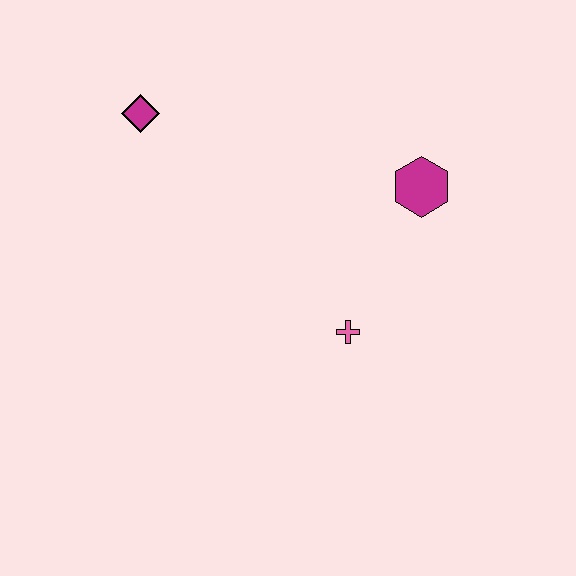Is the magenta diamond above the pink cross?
Yes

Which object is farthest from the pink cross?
The magenta diamond is farthest from the pink cross.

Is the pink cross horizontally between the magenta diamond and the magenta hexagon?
Yes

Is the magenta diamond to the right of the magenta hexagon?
No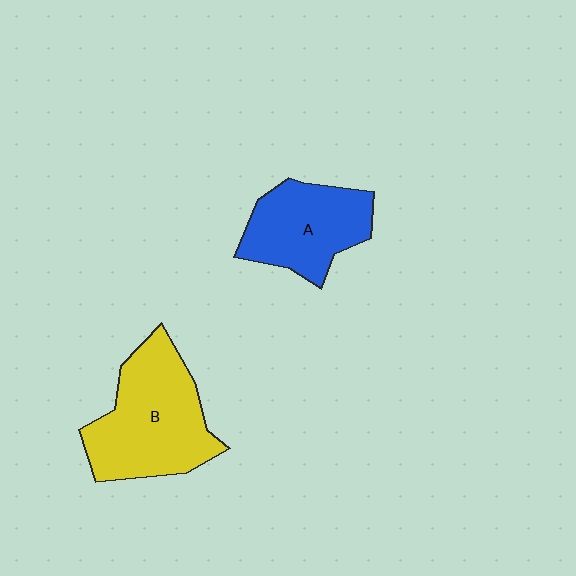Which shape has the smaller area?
Shape A (blue).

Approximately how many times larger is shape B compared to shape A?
Approximately 1.3 times.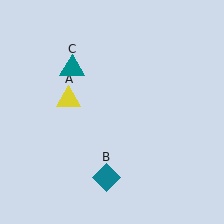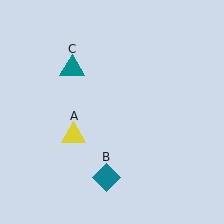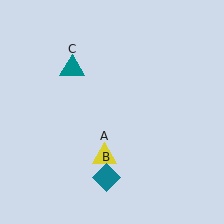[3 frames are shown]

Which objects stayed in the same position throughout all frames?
Teal diamond (object B) and teal triangle (object C) remained stationary.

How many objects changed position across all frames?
1 object changed position: yellow triangle (object A).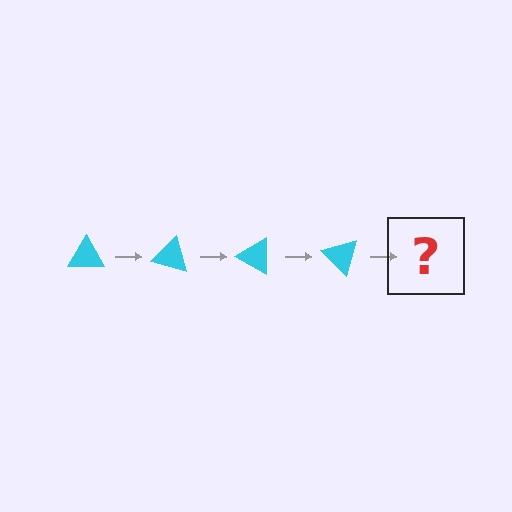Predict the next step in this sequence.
The next step is a cyan triangle rotated 60 degrees.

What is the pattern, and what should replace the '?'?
The pattern is that the triangle rotates 15 degrees each step. The '?' should be a cyan triangle rotated 60 degrees.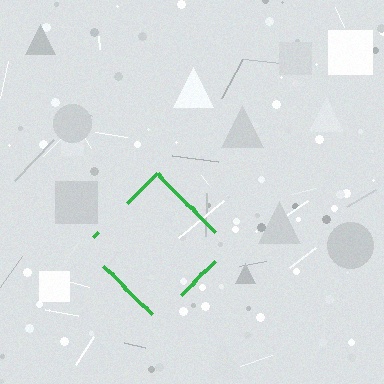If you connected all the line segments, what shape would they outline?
They would outline a diamond.